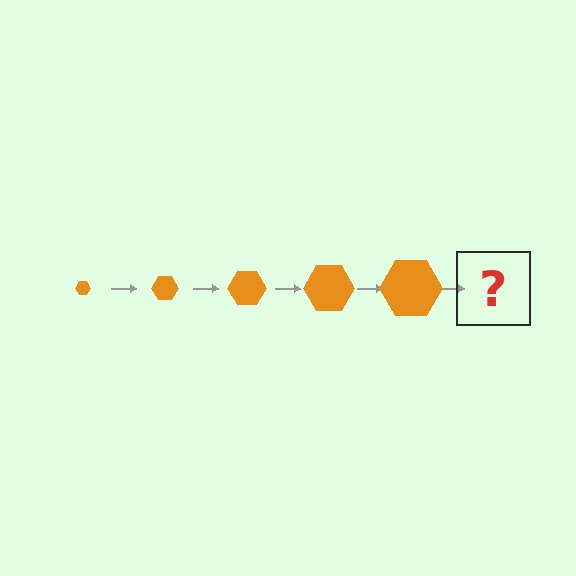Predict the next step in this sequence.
The next step is an orange hexagon, larger than the previous one.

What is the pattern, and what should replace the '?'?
The pattern is that the hexagon gets progressively larger each step. The '?' should be an orange hexagon, larger than the previous one.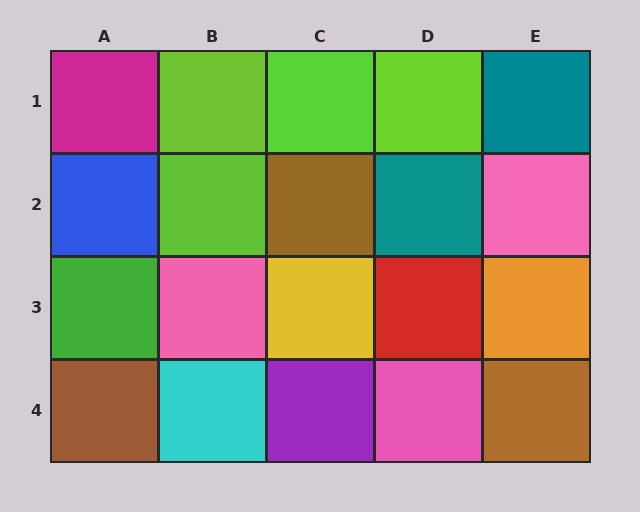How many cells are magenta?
1 cell is magenta.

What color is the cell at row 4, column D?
Pink.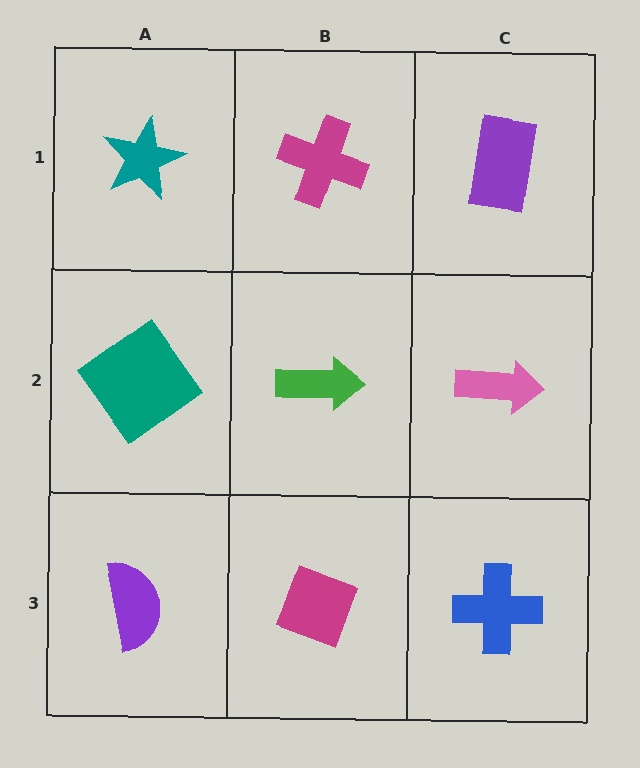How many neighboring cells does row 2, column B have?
4.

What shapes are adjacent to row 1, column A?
A teal diamond (row 2, column A), a magenta cross (row 1, column B).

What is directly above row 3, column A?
A teal diamond.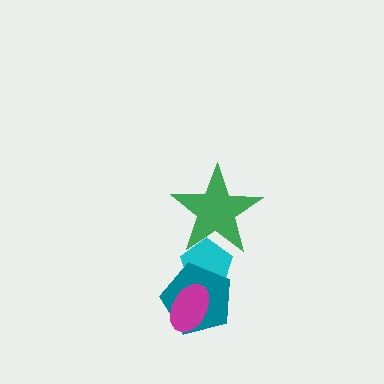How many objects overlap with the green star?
1 object overlaps with the green star.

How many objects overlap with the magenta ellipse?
2 objects overlap with the magenta ellipse.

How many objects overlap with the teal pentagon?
2 objects overlap with the teal pentagon.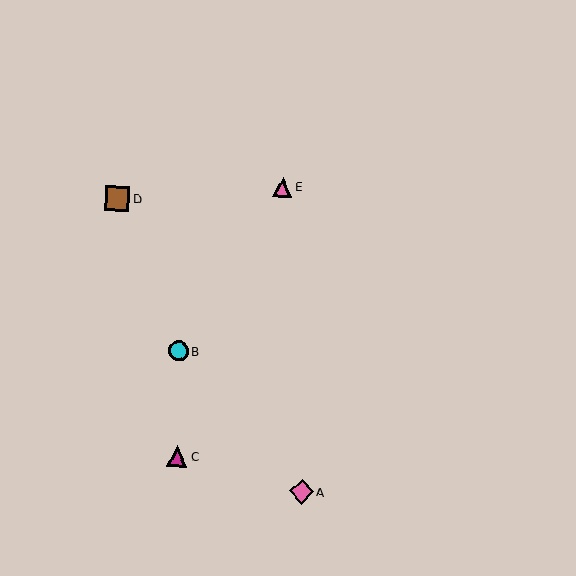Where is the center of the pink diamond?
The center of the pink diamond is at (301, 492).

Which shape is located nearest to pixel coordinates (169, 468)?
The magenta triangle (labeled C) at (177, 456) is nearest to that location.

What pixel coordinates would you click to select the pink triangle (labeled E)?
Click at (282, 187) to select the pink triangle E.